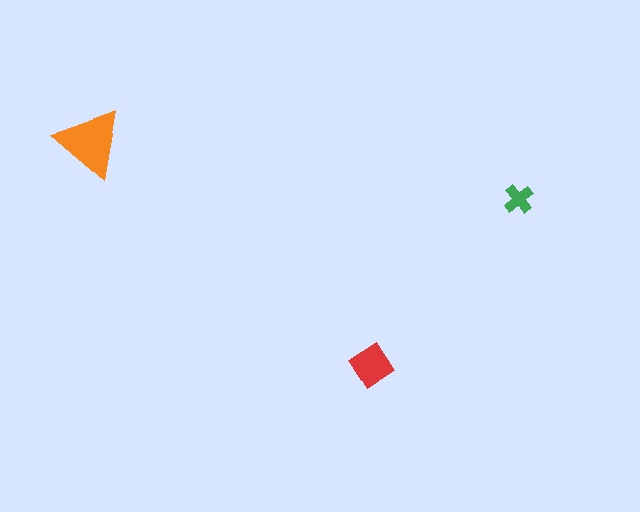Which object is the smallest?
The green cross.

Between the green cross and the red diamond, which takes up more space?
The red diamond.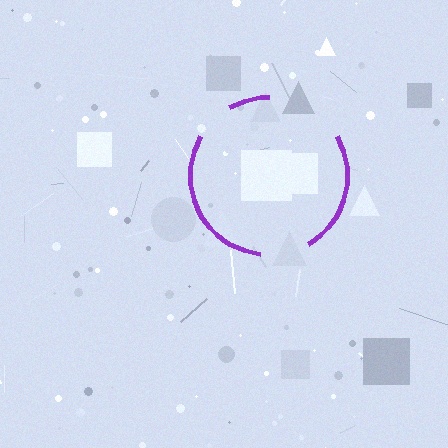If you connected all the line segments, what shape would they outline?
They would outline a circle.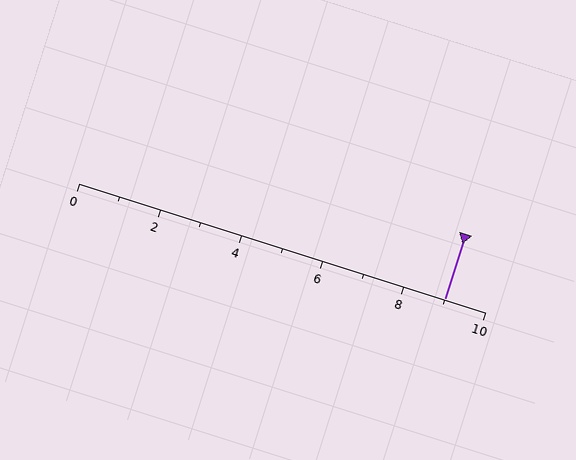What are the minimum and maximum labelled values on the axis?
The axis runs from 0 to 10.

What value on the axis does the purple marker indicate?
The marker indicates approximately 9.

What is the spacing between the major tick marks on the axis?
The major ticks are spaced 2 apart.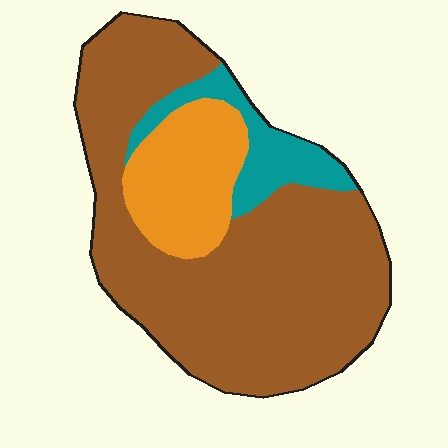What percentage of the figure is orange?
Orange covers 18% of the figure.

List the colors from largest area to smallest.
From largest to smallest: brown, orange, teal.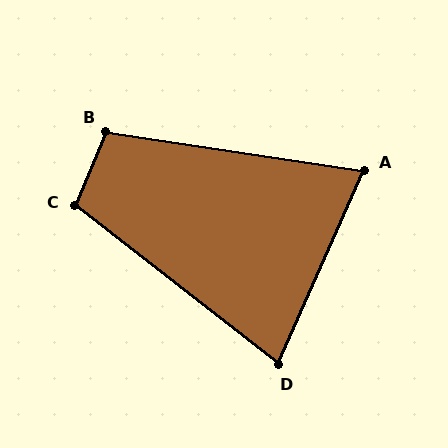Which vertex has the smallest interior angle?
A, at approximately 75 degrees.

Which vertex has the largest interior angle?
C, at approximately 105 degrees.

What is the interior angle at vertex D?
Approximately 76 degrees (acute).